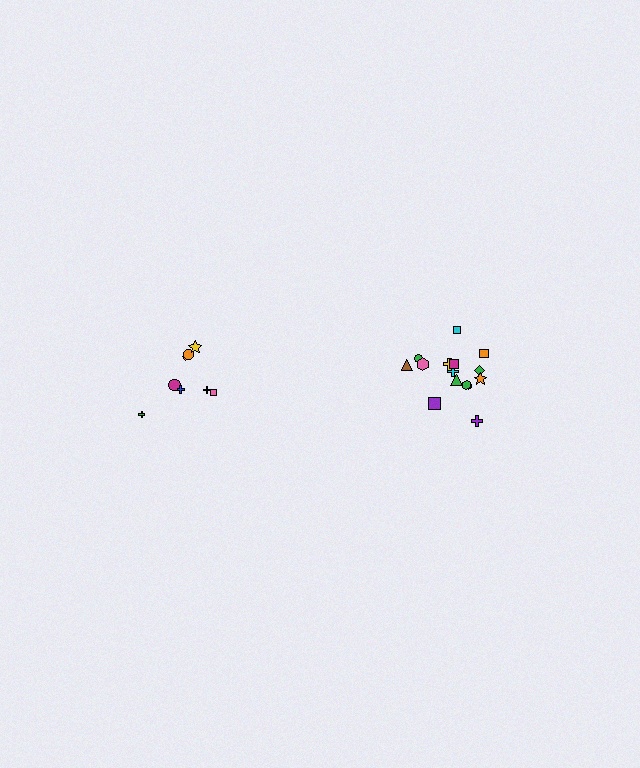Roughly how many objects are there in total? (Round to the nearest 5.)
Roughly 25 objects in total.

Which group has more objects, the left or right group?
The right group.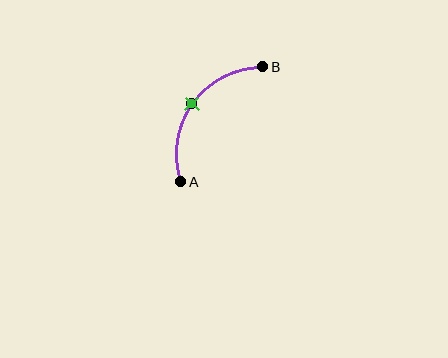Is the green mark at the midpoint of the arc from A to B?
Yes. The green mark lies on the arc at equal arc-length from both A and B — it is the arc midpoint.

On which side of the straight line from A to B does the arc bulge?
The arc bulges above and to the left of the straight line connecting A and B.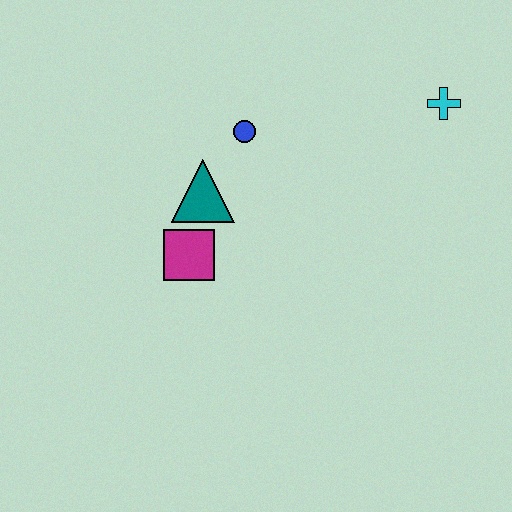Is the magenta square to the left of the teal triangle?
Yes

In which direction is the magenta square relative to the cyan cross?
The magenta square is to the left of the cyan cross.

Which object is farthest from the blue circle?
The cyan cross is farthest from the blue circle.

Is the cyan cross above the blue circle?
Yes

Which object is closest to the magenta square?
The teal triangle is closest to the magenta square.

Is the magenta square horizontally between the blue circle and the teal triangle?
No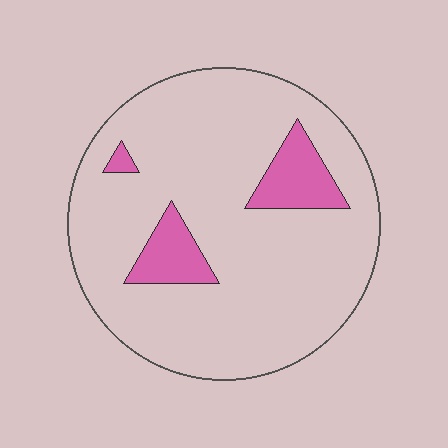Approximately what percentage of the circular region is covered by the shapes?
Approximately 10%.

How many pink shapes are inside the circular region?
3.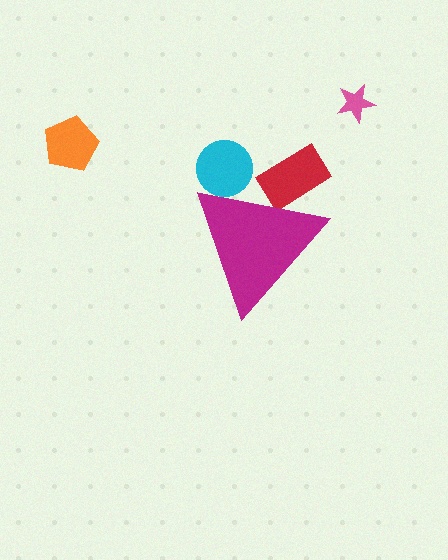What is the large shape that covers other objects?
A magenta triangle.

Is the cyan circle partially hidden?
Yes, the cyan circle is partially hidden behind the magenta triangle.